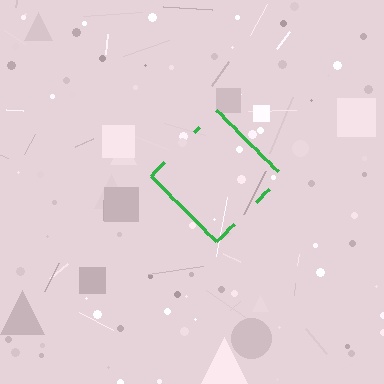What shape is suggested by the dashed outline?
The dashed outline suggests a diamond.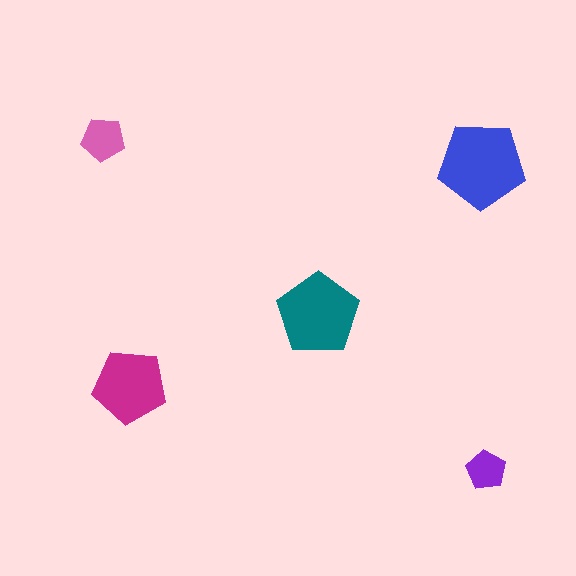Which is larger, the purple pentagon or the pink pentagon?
The pink one.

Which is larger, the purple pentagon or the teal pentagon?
The teal one.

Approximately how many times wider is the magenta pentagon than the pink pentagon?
About 1.5 times wider.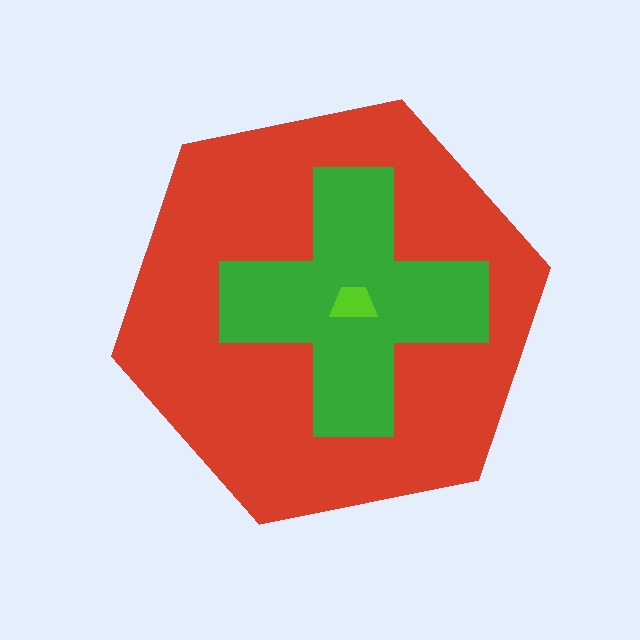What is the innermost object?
The lime trapezoid.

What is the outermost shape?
The red hexagon.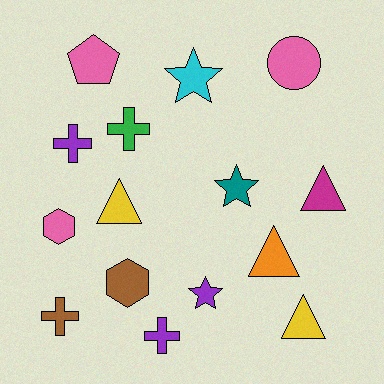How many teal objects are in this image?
There is 1 teal object.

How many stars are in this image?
There are 3 stars.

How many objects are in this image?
There are 15 objects.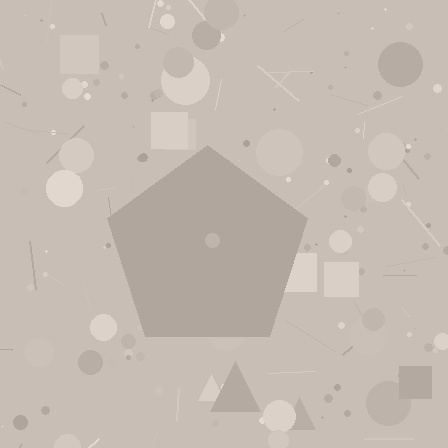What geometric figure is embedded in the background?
A pentagon is embedded in the background.